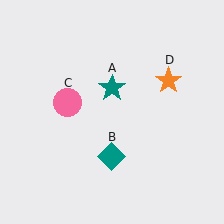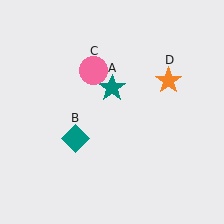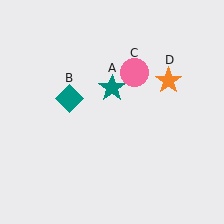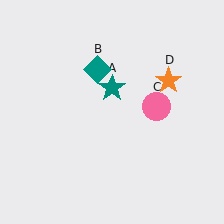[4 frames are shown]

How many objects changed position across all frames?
2 objects changed position: teal diamond (object B), pink circle (object C).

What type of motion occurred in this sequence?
The teal diamond (object B), pink circle (object C) rotated clockwise around the center of the scene.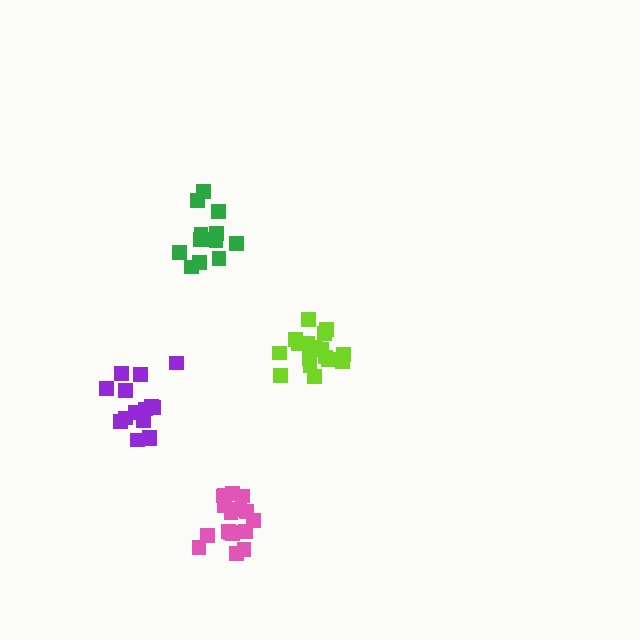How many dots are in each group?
Group 1: 15 dots, Group 2: 17 dots, Group 3: 13 dots, Group 4: 17 dots (62 total).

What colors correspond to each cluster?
The clusters are colored: purple, lime, green, pink.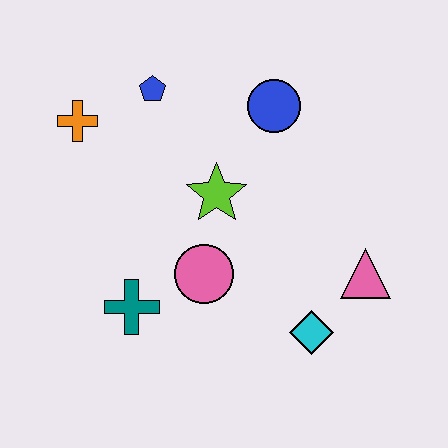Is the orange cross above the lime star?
Yes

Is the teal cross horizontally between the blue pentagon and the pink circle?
No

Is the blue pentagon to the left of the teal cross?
No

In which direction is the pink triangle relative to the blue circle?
The pink triangle is below the blue circle.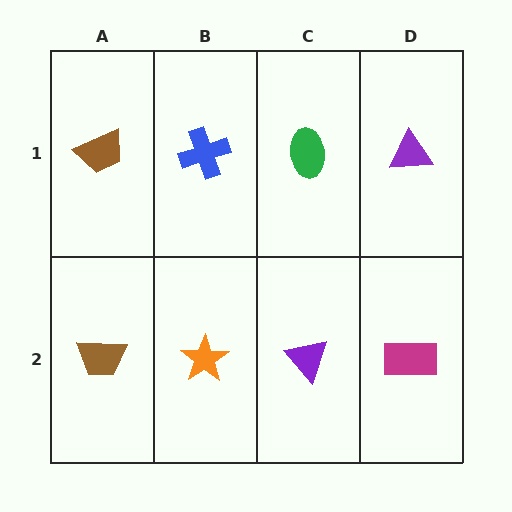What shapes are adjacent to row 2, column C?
A green ellipse (row 1, column C), an orange star (row 2, column B), a magenta rectangle (row 2, column D).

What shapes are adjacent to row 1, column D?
A magenta rectangle (row 2, column D), a green ellipse (row 1, column C).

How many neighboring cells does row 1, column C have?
3.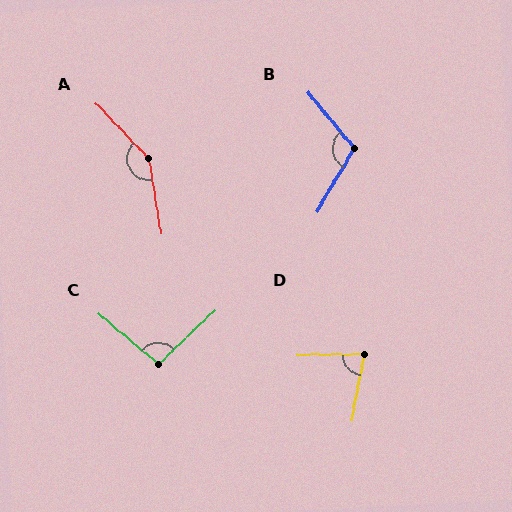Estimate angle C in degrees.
Approximately 96 degrees.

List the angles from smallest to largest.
D (79°), C (96°), B (110°), A (146°).